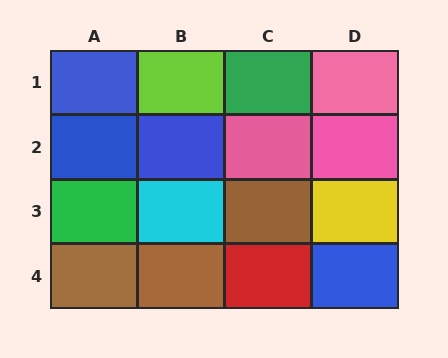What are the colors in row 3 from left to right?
Green, cyan, brown, yellow.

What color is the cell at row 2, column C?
Pink.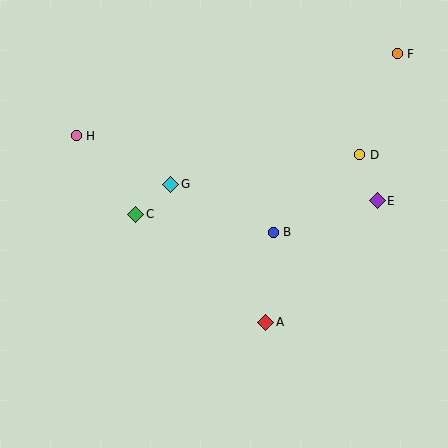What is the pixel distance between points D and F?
The distance between D and F is 108 pixels.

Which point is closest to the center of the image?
Point B at (273, 232) is closest to the center.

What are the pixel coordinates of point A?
Point A is at (266, 322).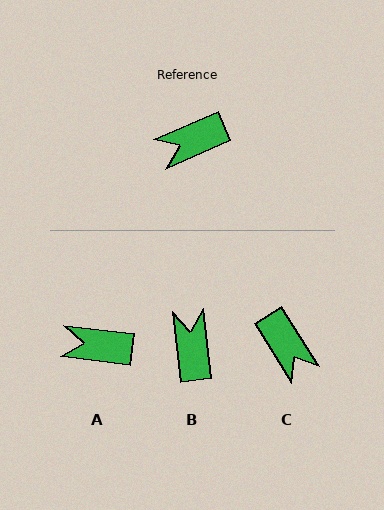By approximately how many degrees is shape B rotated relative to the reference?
Approximately 107 degrees clockwise.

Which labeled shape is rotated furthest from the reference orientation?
B, about 107 degrees away.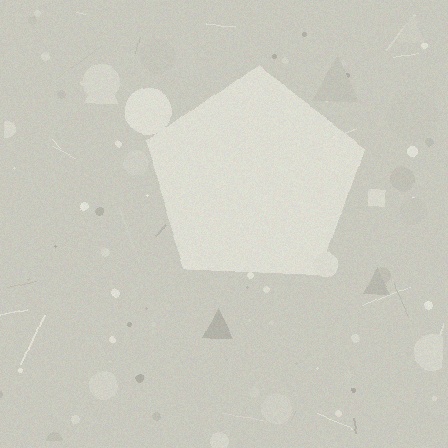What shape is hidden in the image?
A pentagon is hidden in the image.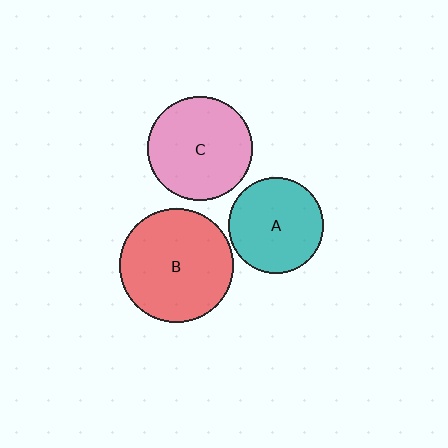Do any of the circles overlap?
No, none of the circles overlap.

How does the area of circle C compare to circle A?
Approximately 1.2 times.